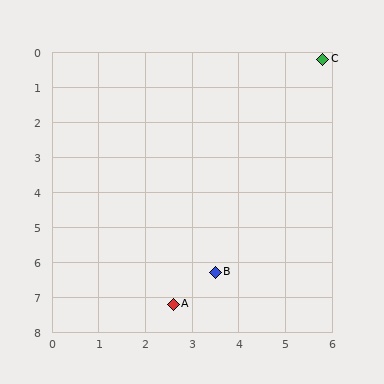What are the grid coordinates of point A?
Point A is at approximately (2.6, 7.2).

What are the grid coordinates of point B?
Point B is at approximately (3.5, 6.3).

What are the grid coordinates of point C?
Point C is at approximately (5.8, 0.2).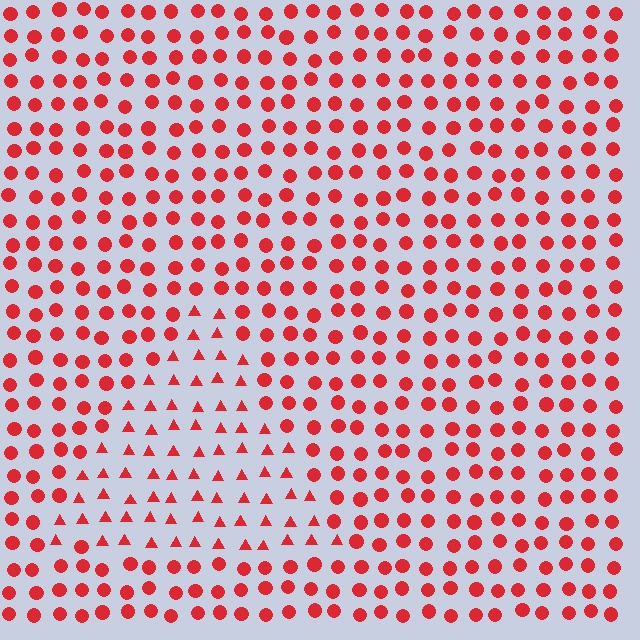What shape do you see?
I see a triangle.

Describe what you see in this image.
The image is filled with small red elements arranged in a uniform grid. A triangle-shaped region contains triangles, while the surrounding area contains circles. The boundary is defined purely by the change in element shape.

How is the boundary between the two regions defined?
The boundary is defined by a change in element shape: triangles inside vs. circles outside. All elements share the same color and spacing.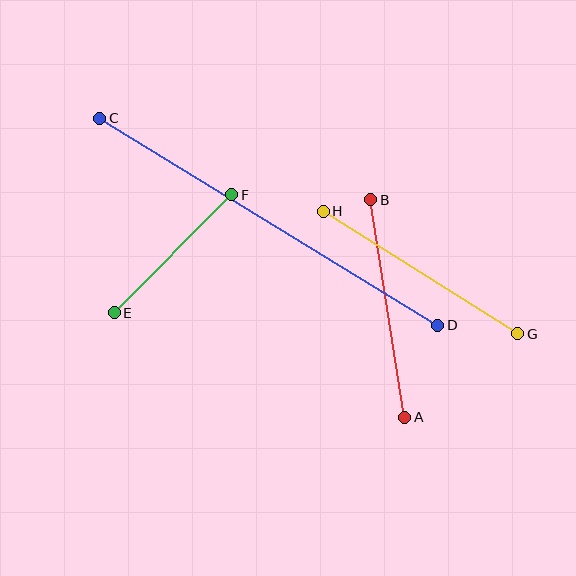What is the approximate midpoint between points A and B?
The midpoint is at approximately (388, 308) pixels.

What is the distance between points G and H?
The distance is approximately 230 pixels.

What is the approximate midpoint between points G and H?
The midpoint is at approximately (421, 272) pixels.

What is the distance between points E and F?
The distance is approximately 166 pixels.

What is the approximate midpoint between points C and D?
The midpoint is at approximately (269, 222) pixels.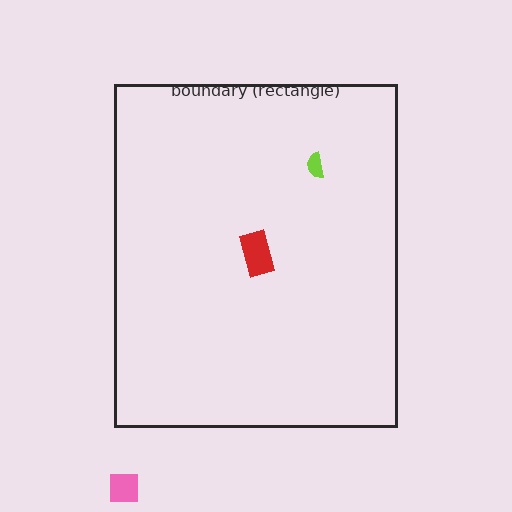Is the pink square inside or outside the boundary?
Outside.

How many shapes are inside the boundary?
2 inside, 1 outside.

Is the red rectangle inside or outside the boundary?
Inside.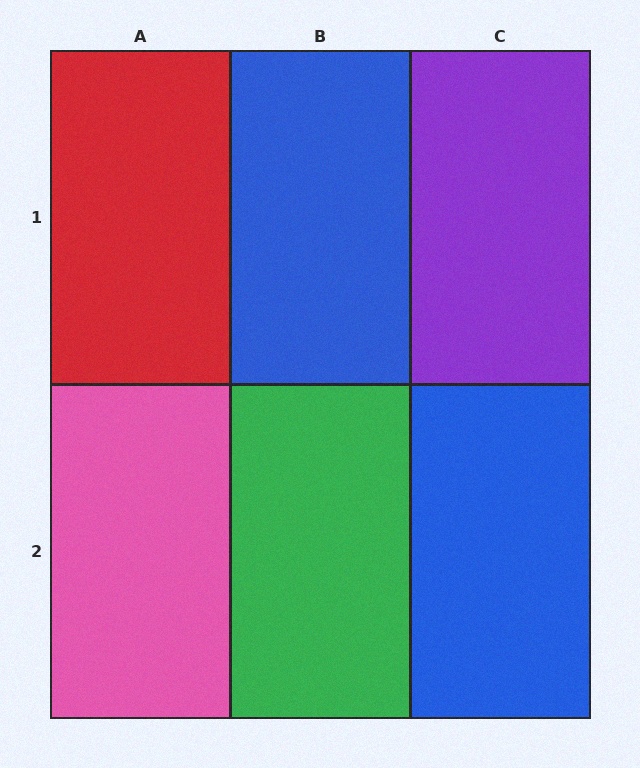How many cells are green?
1 cell is green.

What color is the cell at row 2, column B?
Green.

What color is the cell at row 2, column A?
Pink.